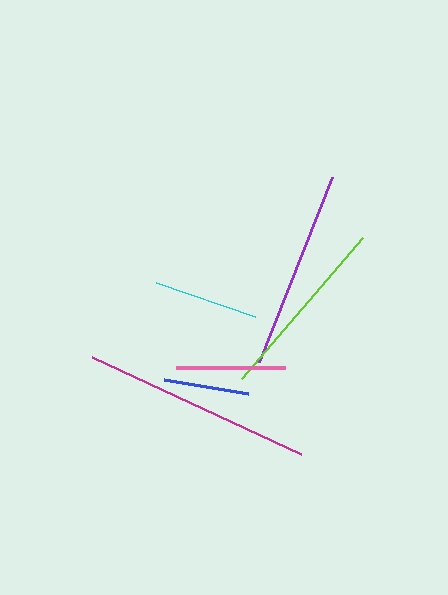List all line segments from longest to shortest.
From longest to shortest: magenta, purple, lime, pink, cyan, blue.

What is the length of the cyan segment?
The cyan segment is approximately 105 pixels long.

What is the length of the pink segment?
The pink segment is approximately 109 pixels long.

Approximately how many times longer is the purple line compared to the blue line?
The purple line is approximately 2.3 times the length of the blue line.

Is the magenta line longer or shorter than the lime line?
The magenta line is longer than the lime line.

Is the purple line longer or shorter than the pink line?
The purple line is longer than the pink line.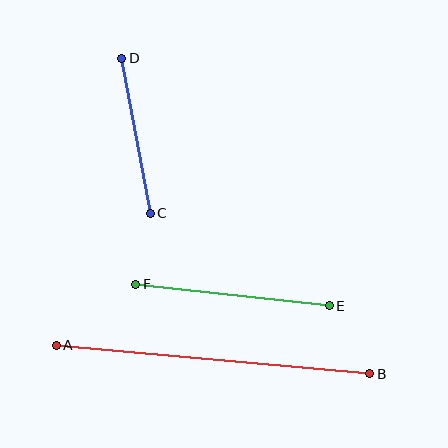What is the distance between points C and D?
The distance is approximately 158 pixels.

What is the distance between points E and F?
The distance is approximately 195 pixels.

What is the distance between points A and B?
The distance is approximately 315 pixels.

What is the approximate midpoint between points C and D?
The midpoint is at approximately (136, 136) pixels.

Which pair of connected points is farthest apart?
Points A and B are farthest apart.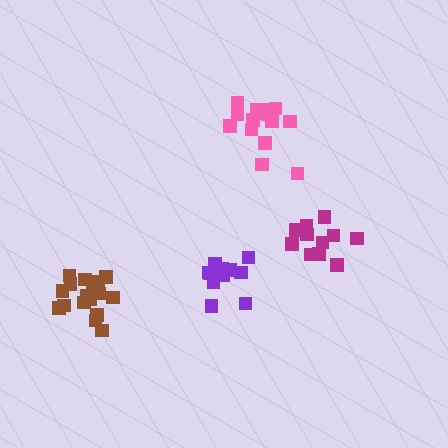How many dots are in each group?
Group 1: 17 dots, Group 2: 12 dots, Group 3: 17 dots, Group 4: 11 dots (57 total).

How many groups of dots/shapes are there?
There are 4 groups.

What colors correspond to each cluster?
The clusters are colored: pink, purple, brown, magenta.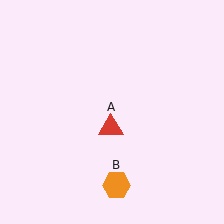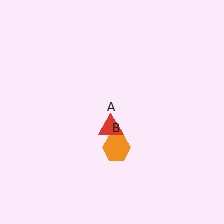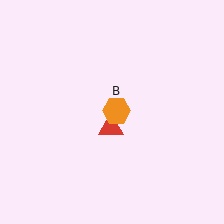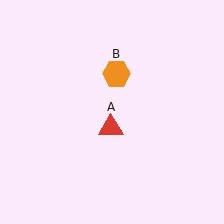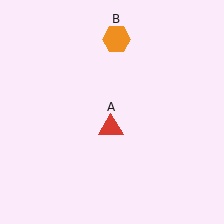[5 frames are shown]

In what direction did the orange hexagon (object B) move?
The orange hexagon (object B) moved up.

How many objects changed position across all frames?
1 object changed position: orange hexagon (object B).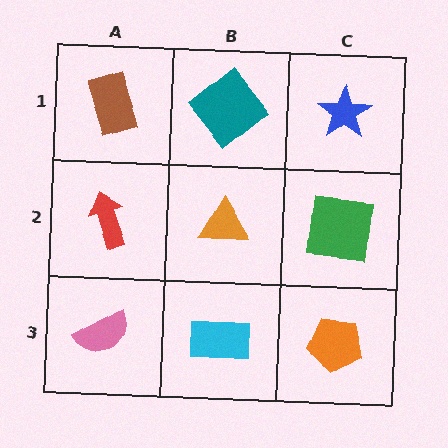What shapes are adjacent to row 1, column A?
A red arrow (row 2, column A), a teal diamond (row 1, column B).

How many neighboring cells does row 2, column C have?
3.